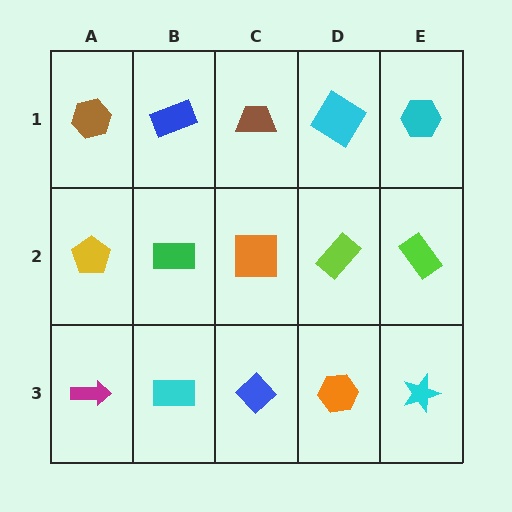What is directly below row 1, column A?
A yellow pentagon.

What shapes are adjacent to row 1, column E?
A lime rectangle (row 2, column E), a cyan diamond (row 1, column D).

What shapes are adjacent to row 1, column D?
A lime rectangle (row 2, column D), a brown trapezoid (row 1, column C), a cyan hexagon (row 1, column E).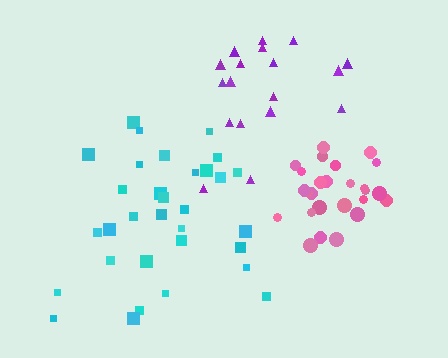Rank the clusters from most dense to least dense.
pink, purple, cyan.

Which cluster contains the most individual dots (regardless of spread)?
Cyan (33).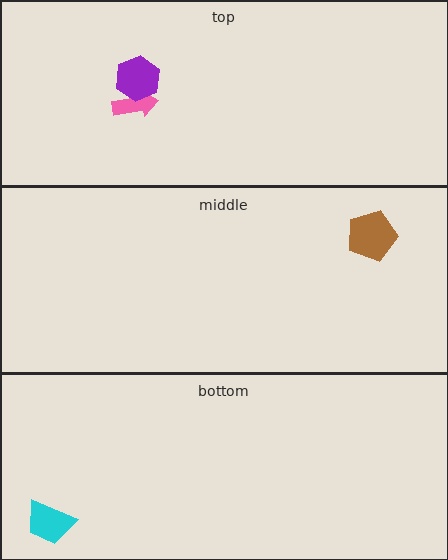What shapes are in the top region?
The pink arrow, the purple hexagon.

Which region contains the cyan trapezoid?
The bottom region.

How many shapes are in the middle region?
1.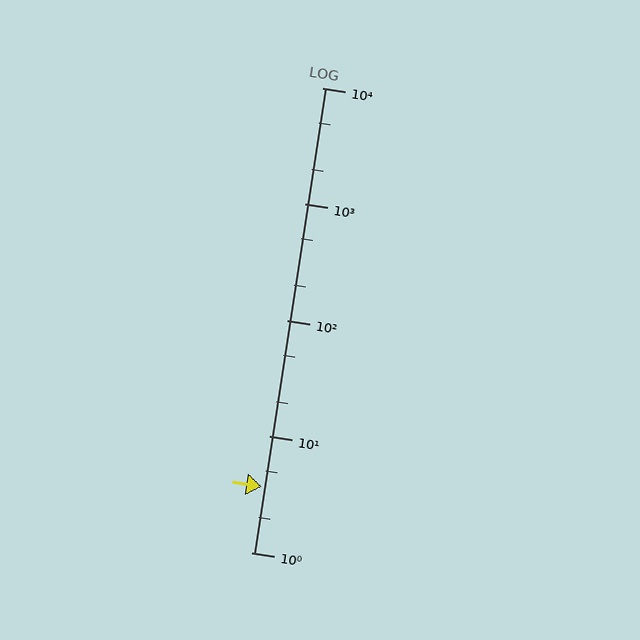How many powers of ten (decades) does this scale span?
The scale spans 4 decades, from 1 to 10000.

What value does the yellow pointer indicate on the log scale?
The pointer indicates approximately 3.7.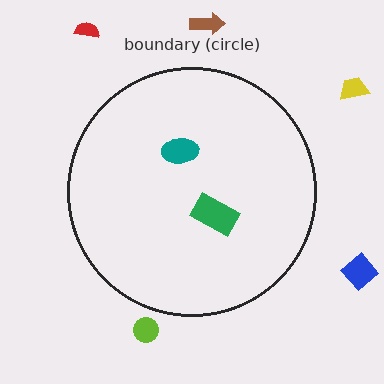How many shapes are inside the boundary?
2 inside, 5 outside.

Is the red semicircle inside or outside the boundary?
Outside.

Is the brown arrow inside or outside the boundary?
Outside.